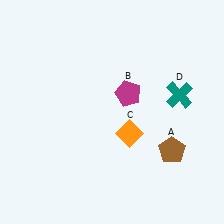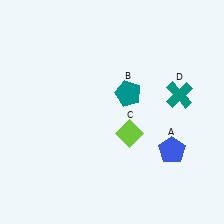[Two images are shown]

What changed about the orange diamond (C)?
In Image 1, C is orange. In Image 2, it changed to lime.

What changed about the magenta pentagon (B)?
In Image 1, B is magenta. In Image 2, it changed to teal.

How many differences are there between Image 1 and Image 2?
There are 3 differences between the two images.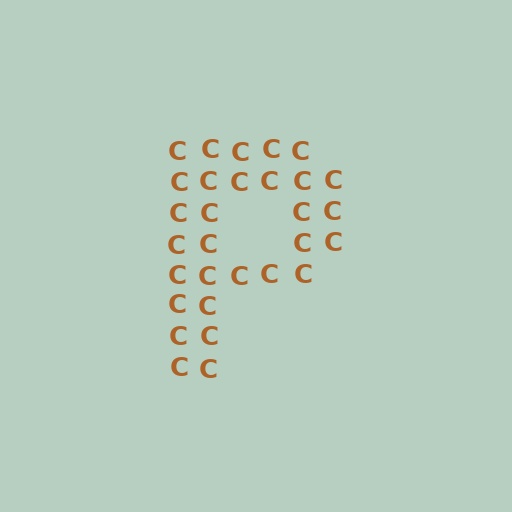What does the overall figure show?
The overall figure shows the letter P.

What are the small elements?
The small elements are letter C's.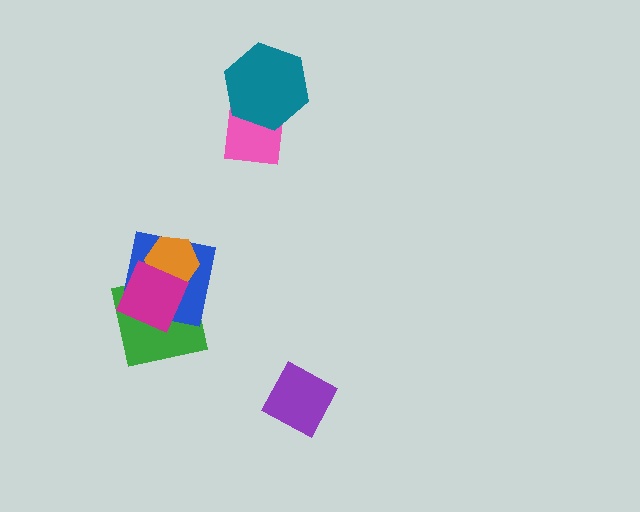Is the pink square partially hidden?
Yes, it is partially covered by another shape.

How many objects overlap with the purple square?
0 objects overlap with the purple square.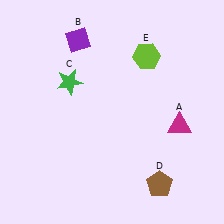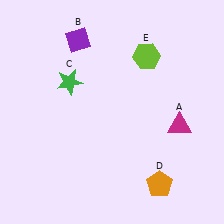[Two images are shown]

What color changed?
The pentagon (D) changed from brown in Image 1 to orange in Image 2.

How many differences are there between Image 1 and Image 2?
There is 1 difference between the two images.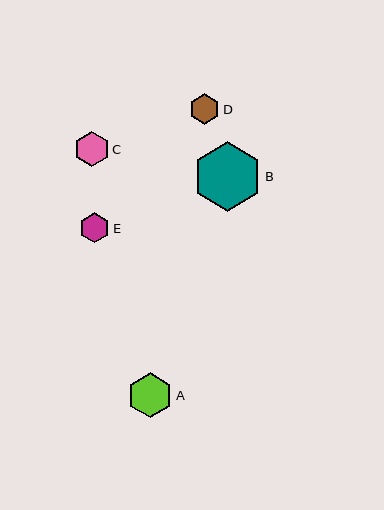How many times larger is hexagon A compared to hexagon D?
Hexagon A is approximately 1.5 times the size of hexagon D.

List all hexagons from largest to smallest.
From largest to smallest: B, A, C, D, E.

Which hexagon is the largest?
Hexagon B is the largest with a size of approximately 69 pixels.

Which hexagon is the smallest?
Hexagon E is the smallest with a size of approximately 30 pixels.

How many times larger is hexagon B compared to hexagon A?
Hexagon B is approximately 1.5 times the size of hexagon A.